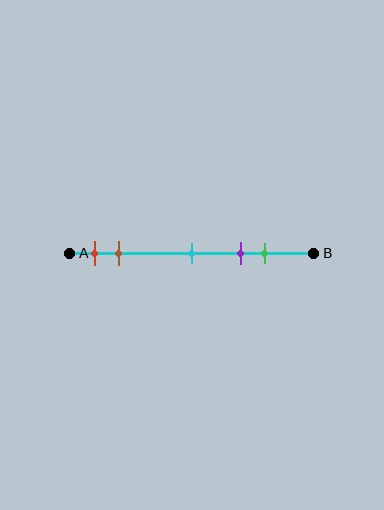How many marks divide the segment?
There are 5 marks dividing the segment.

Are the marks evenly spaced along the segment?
No, the marks are not evenly spaced.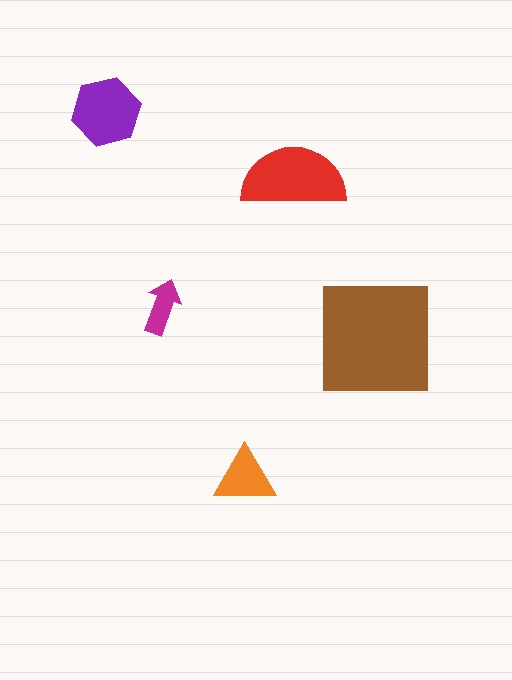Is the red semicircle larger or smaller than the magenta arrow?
Larger.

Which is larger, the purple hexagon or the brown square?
The brown square.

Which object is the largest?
The brown square.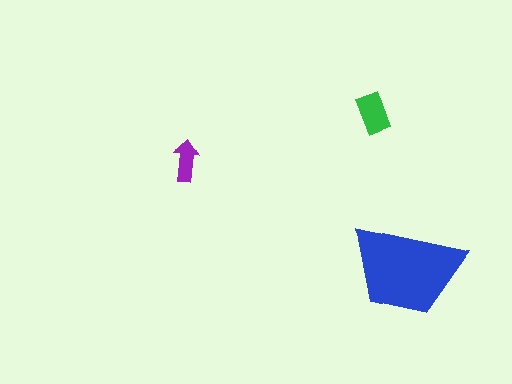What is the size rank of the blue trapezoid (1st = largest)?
1st.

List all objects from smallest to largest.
The purple arrow, the green rectangle, the blue trapezoid.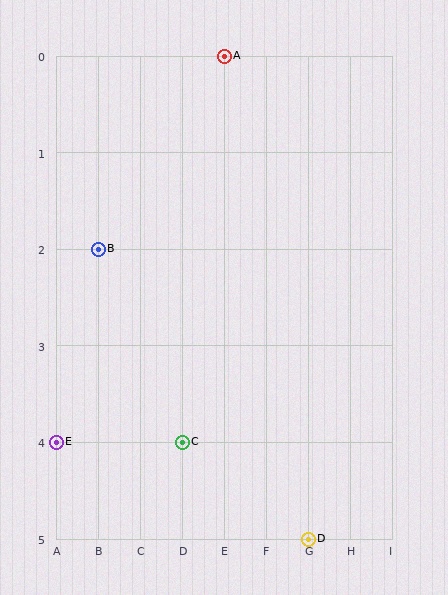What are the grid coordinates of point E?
Point E is at grid coordinates (A, 4).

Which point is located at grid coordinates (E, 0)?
Point A is at (E, 0).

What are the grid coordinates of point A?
Point A is at grid coordinates (E, 0).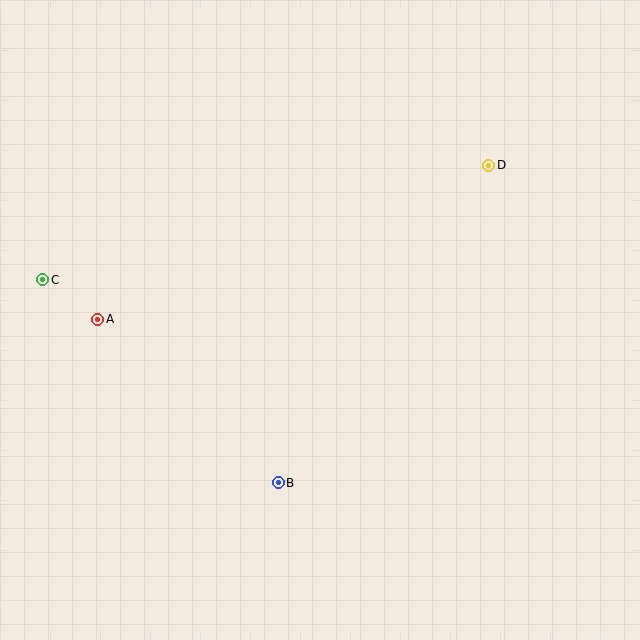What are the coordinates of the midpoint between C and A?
The midpoint between C and A is at (70, 299).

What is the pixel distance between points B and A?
The distance between B and A is 244 pixels.